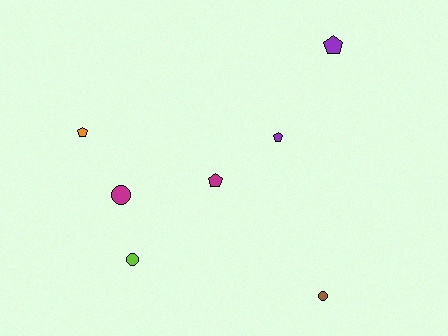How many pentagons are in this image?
There are 4 pentagons.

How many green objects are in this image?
There are no green objects.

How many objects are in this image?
There are 7 objects.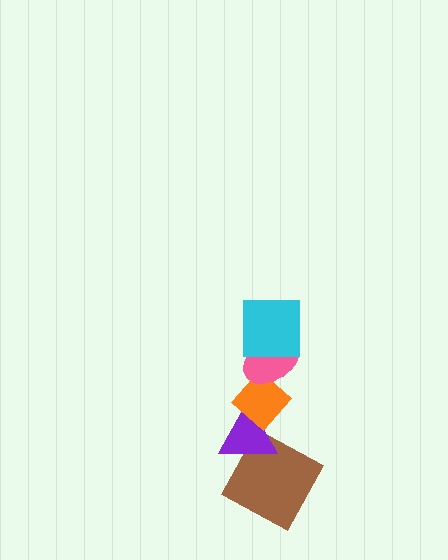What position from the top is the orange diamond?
The orange diamond is 3rd from the top.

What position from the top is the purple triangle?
The purple triangle is 4th from the top.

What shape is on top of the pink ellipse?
The cyan square is on top of the pink ellipse.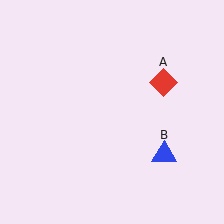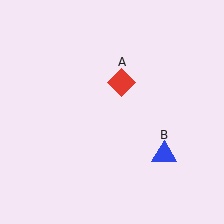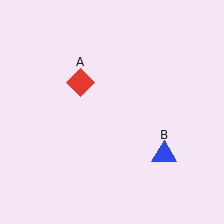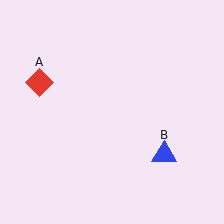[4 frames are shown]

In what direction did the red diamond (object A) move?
The red diamond (object A) moved left.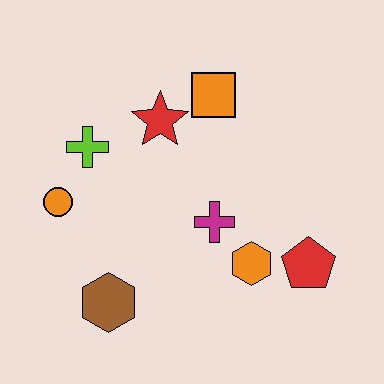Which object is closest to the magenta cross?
The orange hexagon is closest to the magenta cross.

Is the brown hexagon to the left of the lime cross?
No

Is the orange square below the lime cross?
No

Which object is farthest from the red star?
The red pentagon is farthest from the red star.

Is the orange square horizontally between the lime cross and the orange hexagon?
Yes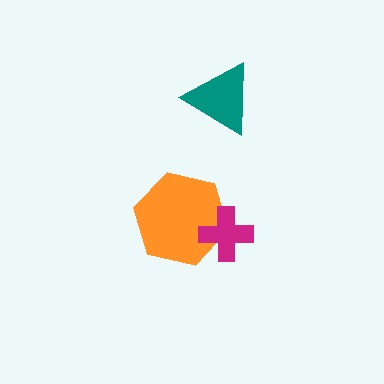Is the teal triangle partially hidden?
No, no other shape covers it.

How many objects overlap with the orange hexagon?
1 object overlaps with the orange hexagon.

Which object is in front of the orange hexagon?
The magenta cross is in front of the orange hexagon.